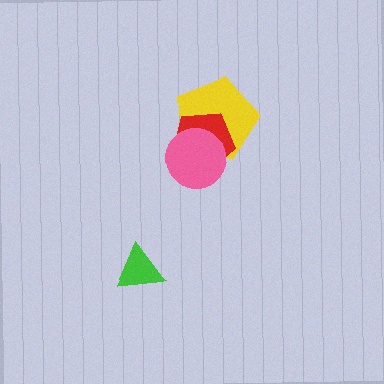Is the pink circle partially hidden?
No, no other shape covers it.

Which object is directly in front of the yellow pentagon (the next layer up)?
The red pentagon is directly in front of the yellow pentagon.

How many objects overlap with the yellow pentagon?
2 objects overlap with the yellow pentagon.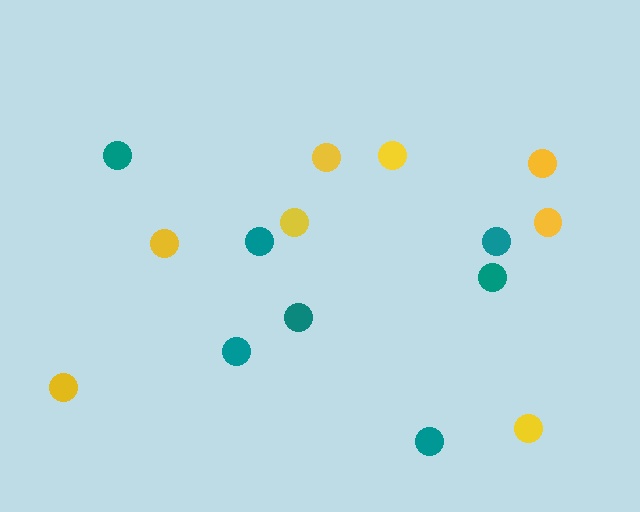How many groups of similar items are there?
There are 2 groups: one group of yellow circles (8) and one group of teal circles (7).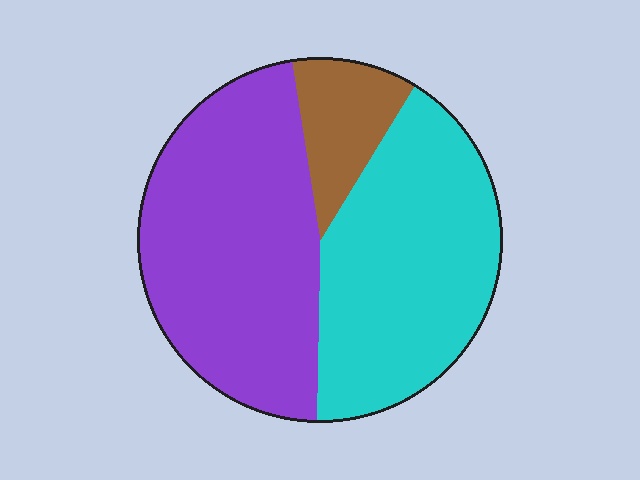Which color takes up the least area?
Brown, at roughly 10%.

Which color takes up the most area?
Purple, at roughly 45%.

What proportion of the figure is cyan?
Cyan takes up about two fifths (2/5) of the figure.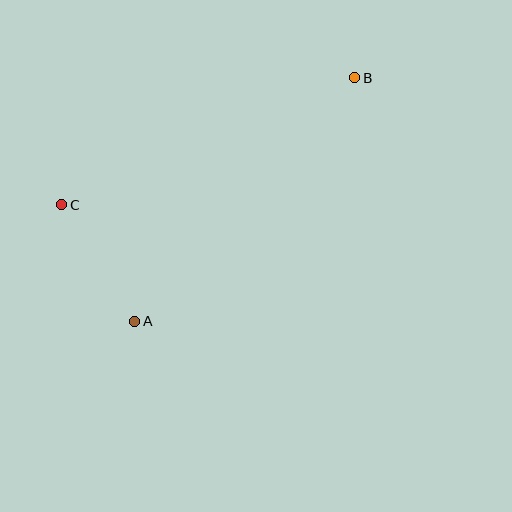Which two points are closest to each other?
Points A and C are closest to each other.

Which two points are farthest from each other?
Points A and B are farthest from each other.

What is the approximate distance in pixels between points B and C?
The distance between B and C is approximately 319 pixels.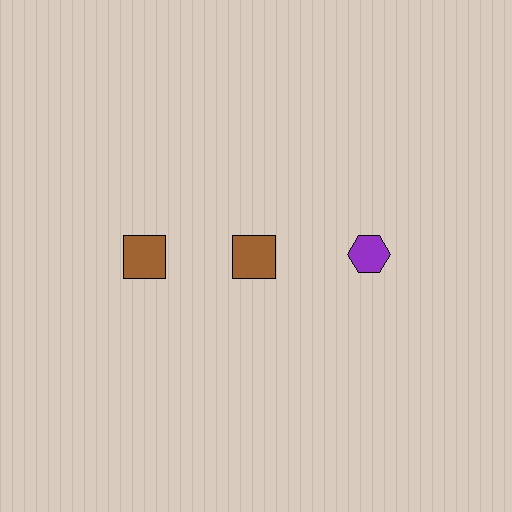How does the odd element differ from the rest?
It differs in both color (purple instead of brown) and shape (hexagon instead of square).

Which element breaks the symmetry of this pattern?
The purple hexagon in the top row, center column breaks the symmetry. All other shapes are brown squares.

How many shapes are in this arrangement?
There are 3 shapes arranged in a grid pattern.